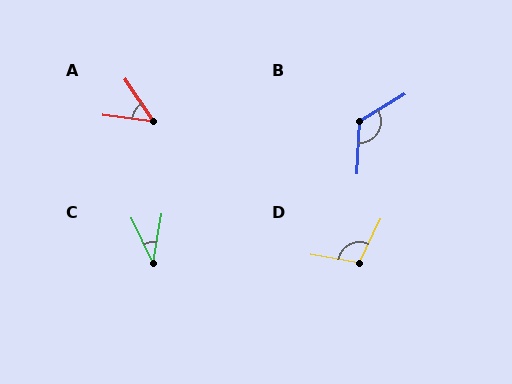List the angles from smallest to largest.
C (35°), A (49°), D (105°), B (124°).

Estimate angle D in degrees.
Approximately 105 degrees.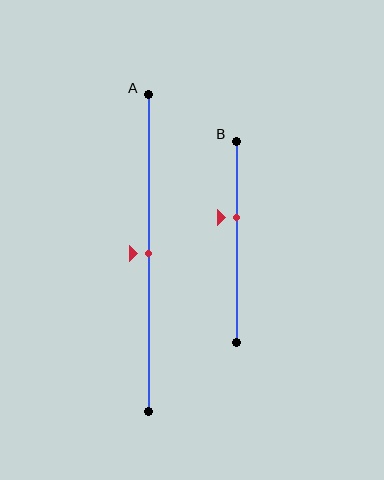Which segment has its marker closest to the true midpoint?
Segment A has its marker closest to the true midpoint.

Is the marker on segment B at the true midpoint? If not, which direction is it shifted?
No, the marker on segment B is shifted upward by about 12% of the segment length.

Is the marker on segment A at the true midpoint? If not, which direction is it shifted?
Yes, the marker on segment A is at the true midpoint.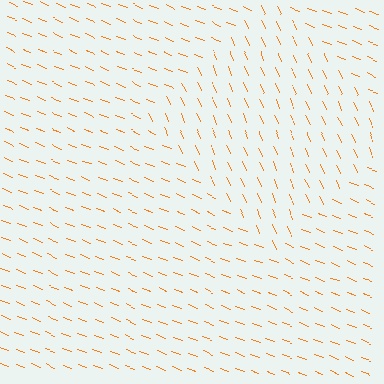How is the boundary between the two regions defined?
The boundary is defined purely by a change in line orientation (approximately 45 degrees difference). All lines are the same color and thickness.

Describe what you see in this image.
The image is filled with small orange line segments. A diamond region in the image has lines oriented differently from the surrounding lines, creating a visible texture boundary.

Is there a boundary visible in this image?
Yes, there is a texture boundary formed by a change in line orientation.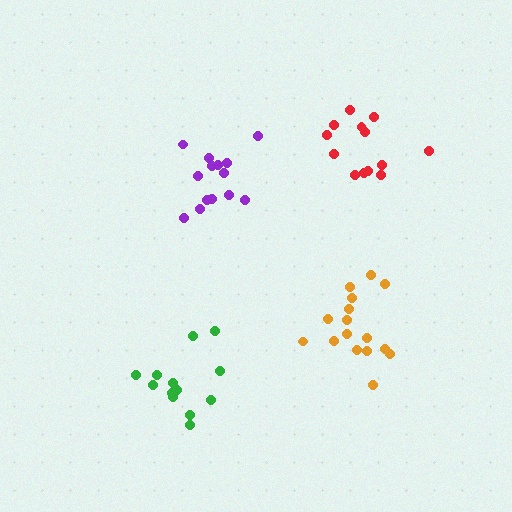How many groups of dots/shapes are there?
There are 4 groups.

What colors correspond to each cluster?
The clusters are colored: purple, green, red, orange.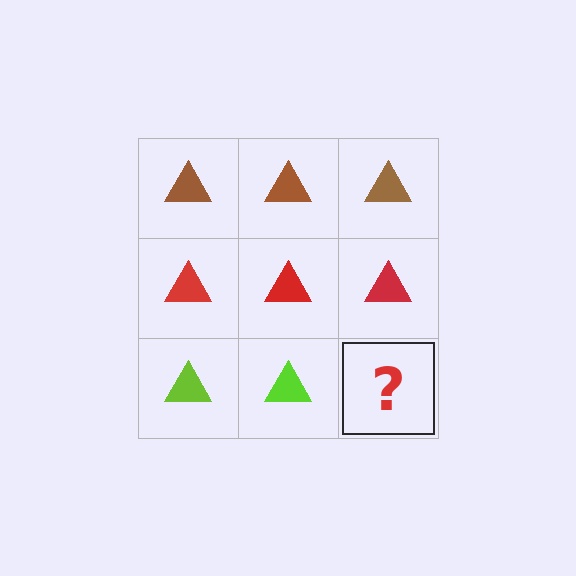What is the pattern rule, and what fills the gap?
The rule is that each row has a consistent color. The gap should be filled with a lime triangle.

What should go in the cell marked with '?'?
The missing cell should contain a lime triangle.